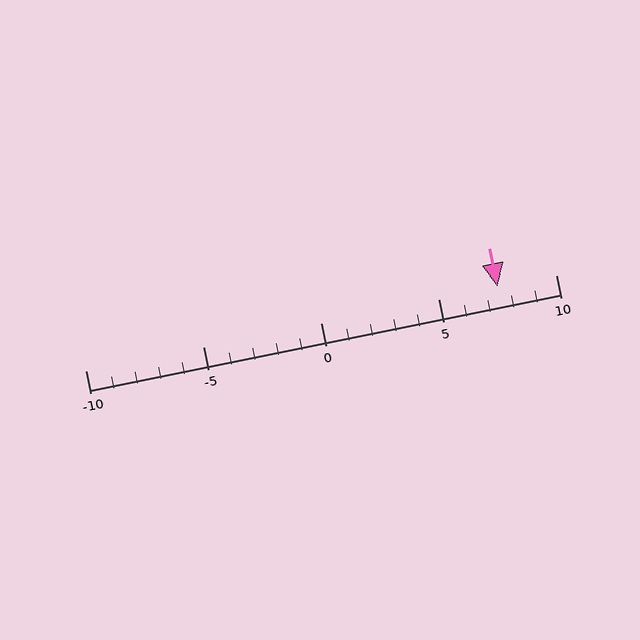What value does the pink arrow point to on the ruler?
The pink arrow points to approximately 8.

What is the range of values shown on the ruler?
The ruler shows values from -10 to 10.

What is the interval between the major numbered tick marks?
The major tick marks are spaced 5 units apart.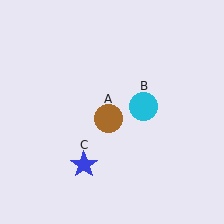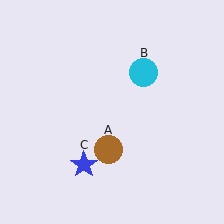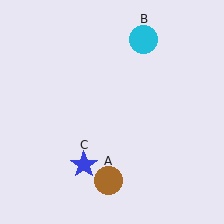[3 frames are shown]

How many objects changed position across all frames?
2 objects changed position: brown circle (object A), cyan circle (object B).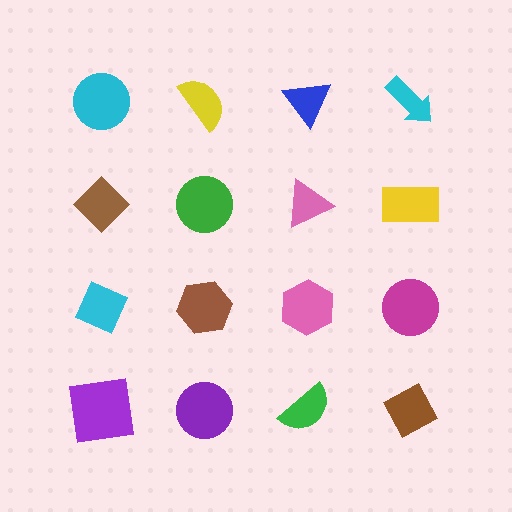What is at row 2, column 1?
A brown diamond.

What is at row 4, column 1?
A purple square.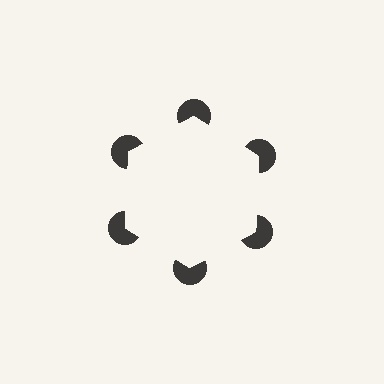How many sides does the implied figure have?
6 sides.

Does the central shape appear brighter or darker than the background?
It typically appears slightly brighter than the background, even though no actual brightness change is drawn.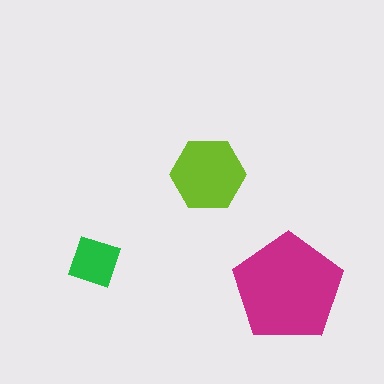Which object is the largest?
The magenta pentagon.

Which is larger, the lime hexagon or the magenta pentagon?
The magenta pentagon.